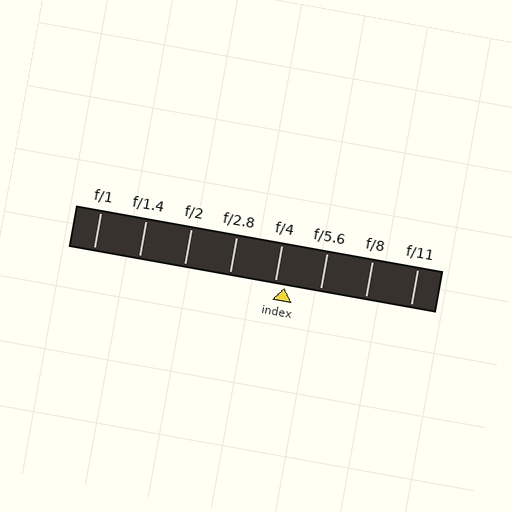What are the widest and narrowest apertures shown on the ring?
The widest aperture shown is f/1 and the narrowest is f/11.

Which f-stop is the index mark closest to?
The index mark is closest to f/4.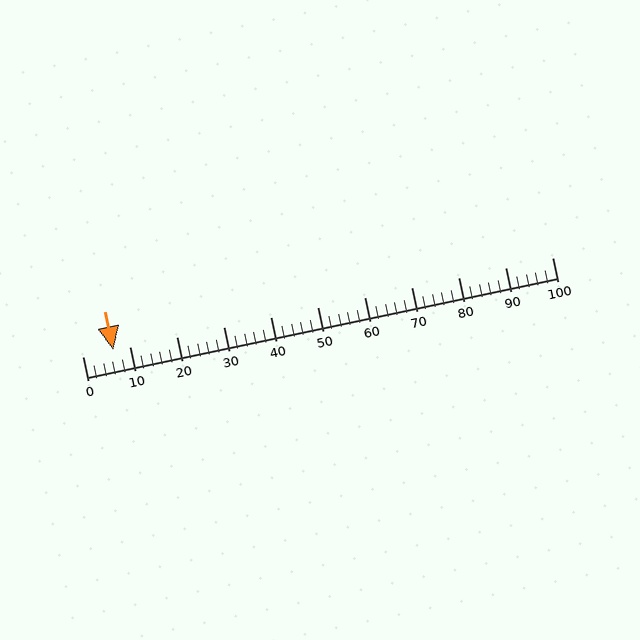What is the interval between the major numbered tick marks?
The major tick marks are spaced 10 units apart.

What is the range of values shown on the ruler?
The ruler shows values from 0 to 100.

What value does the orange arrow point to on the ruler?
The orange arrow points to approximately 6.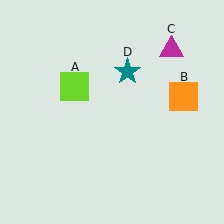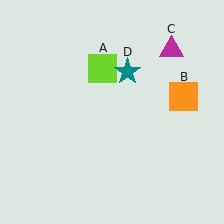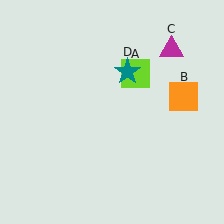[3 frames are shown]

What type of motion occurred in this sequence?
The lime square (object A) rotated clockwise around the center of the scene.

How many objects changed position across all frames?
1 object changed position: lime square (object A).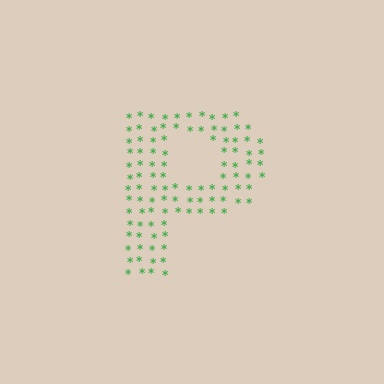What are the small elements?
The small elements are asterisks.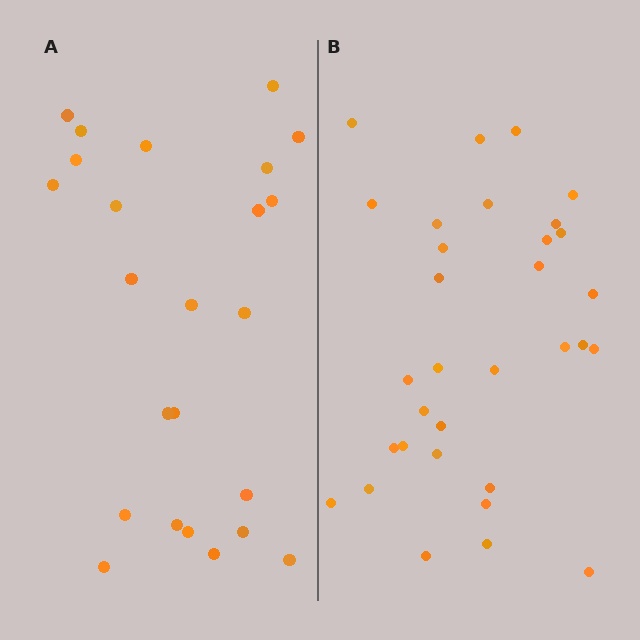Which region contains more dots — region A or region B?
Region B (the right region) has more dots.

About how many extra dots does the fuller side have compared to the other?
Region B has roughly 8 or so more dots than region A.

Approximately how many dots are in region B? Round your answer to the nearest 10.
About 30 dots. (The exact count is 32, which rounds to 30.)